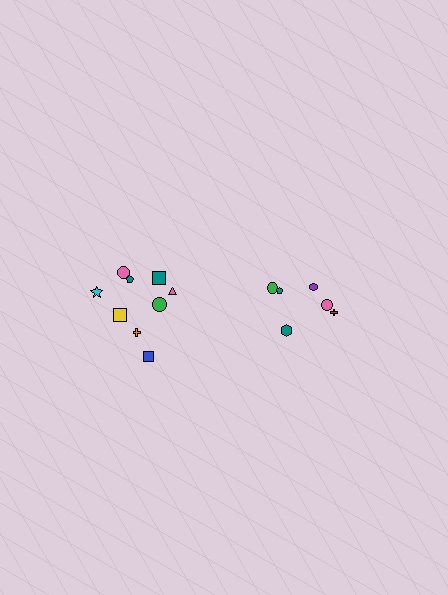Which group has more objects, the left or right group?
The left group.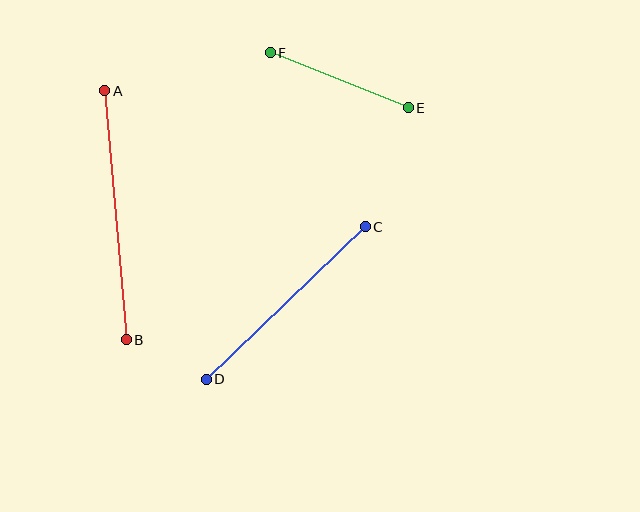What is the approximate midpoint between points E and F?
The midpoint is at approximately (339, 80) pixels.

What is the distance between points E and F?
The distance is approximately 149 pixels.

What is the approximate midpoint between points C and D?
The midpoint is at approximately (286, 303) pixels.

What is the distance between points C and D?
The distance is approximately 220 pixels.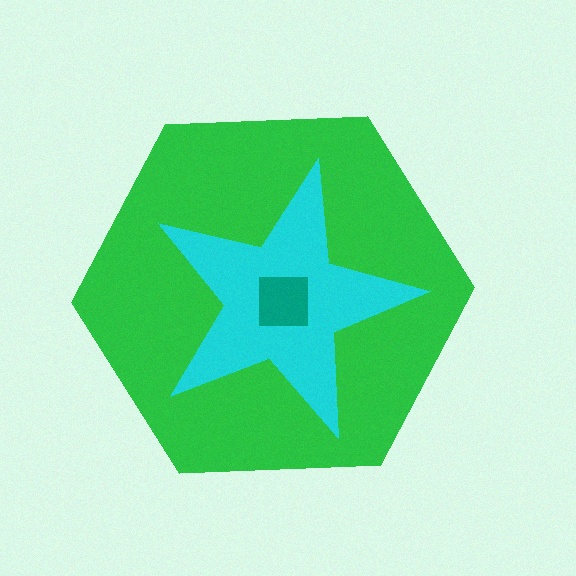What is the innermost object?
The teal square.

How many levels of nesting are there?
3.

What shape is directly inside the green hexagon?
The cyan star.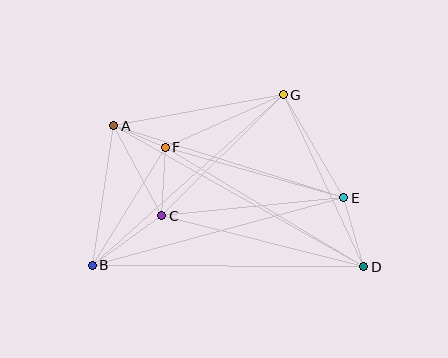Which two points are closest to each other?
Points A and F are closest to each other.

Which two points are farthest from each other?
Points A and D are farthest from each other.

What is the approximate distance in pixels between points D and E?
The distance between D and E is approximately 72 pixels.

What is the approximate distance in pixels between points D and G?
The distance between D and G is approximately 190 pixels.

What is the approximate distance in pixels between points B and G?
The distance between B and G is approximately 256 pixels.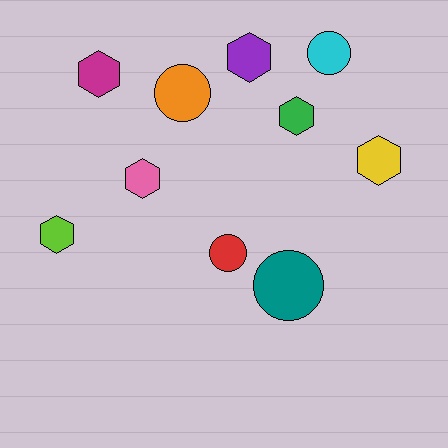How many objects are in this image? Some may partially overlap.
There are 10 objects.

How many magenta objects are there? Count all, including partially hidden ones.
There is 1 magenta object.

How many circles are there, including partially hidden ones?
There are 4 circles.